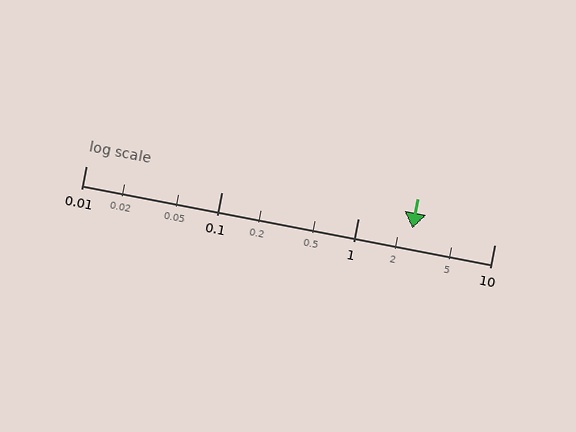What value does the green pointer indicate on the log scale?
The pointer indicates approximately 2.5.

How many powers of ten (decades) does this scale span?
The scale spans 3 decades, from 0.01 to 10.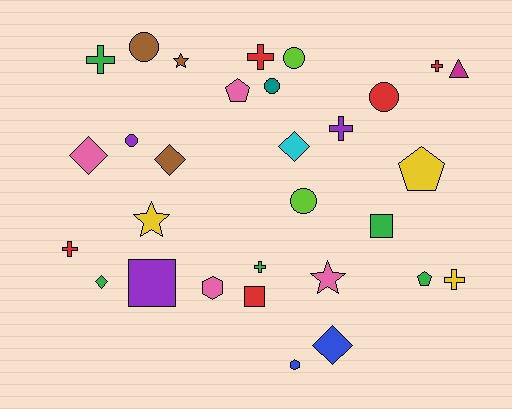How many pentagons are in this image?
There are 3 pentagons.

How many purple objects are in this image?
There are 3 purple objects.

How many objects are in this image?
There are 30 objects.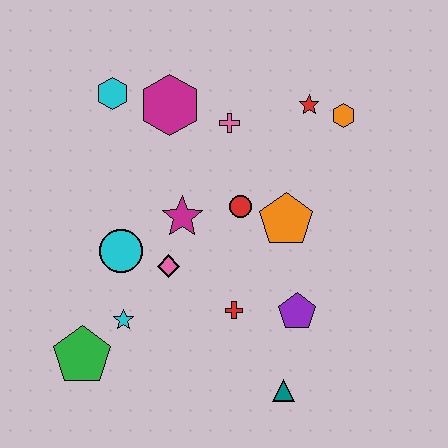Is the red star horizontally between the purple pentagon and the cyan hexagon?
No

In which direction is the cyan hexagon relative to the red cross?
The cyan hexagon is above the red cross.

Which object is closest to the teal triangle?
The purple pentagon is closest to the teal triangle.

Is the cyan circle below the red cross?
No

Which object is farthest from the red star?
The green pentagon is farthest from the red star.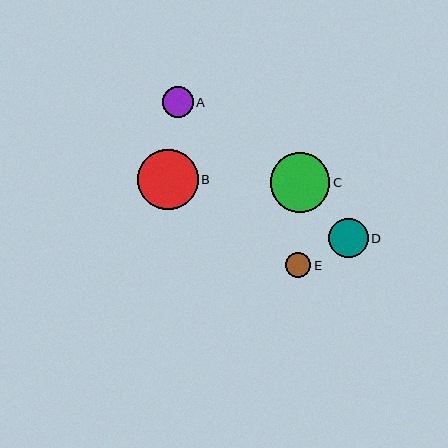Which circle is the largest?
Circle B is the largest with a size of approximately 60 pixels.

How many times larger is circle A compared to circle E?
Circle A is approximately 1.2 times the size of circle E.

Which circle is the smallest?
Circle E is the smallest with a size of approximately 25 pixels.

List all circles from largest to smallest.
From largest to smallest: B, C, D, A, E.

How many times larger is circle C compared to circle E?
Circle C is approximately 2.3 times the size of circle E.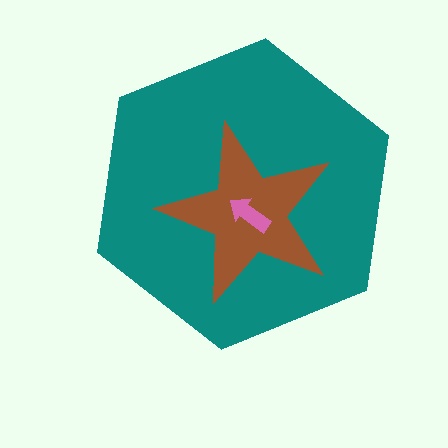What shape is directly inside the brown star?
The pink arrow.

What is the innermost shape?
The pink arrow.